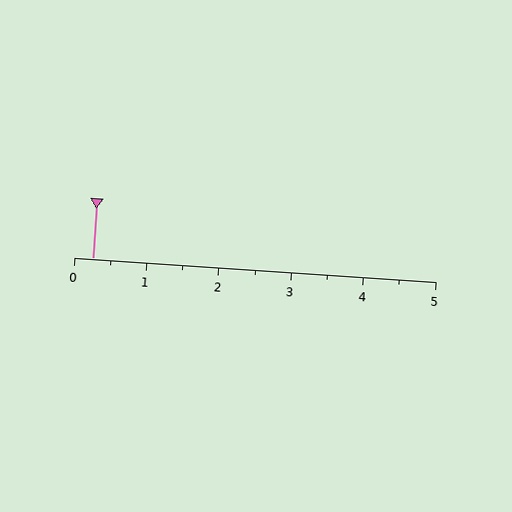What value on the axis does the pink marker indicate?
The marker indicates approximately 0.2.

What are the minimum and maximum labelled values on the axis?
The axis runs from 0 to 5.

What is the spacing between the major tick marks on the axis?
The major ticks are spaced 1 apart.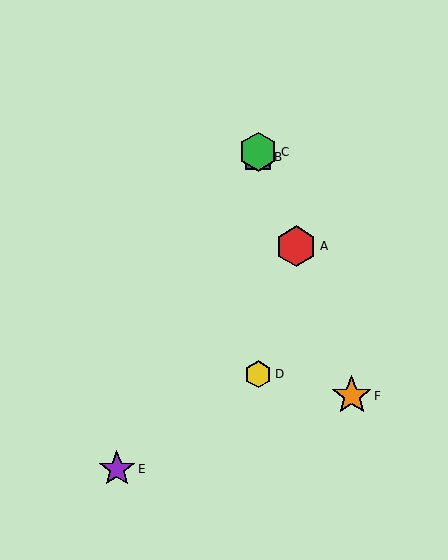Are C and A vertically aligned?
No, C is at x≈258 and A is at x≈296.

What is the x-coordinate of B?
Object B is at x≈258.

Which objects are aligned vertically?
Objects B, C, D are aligned vertically.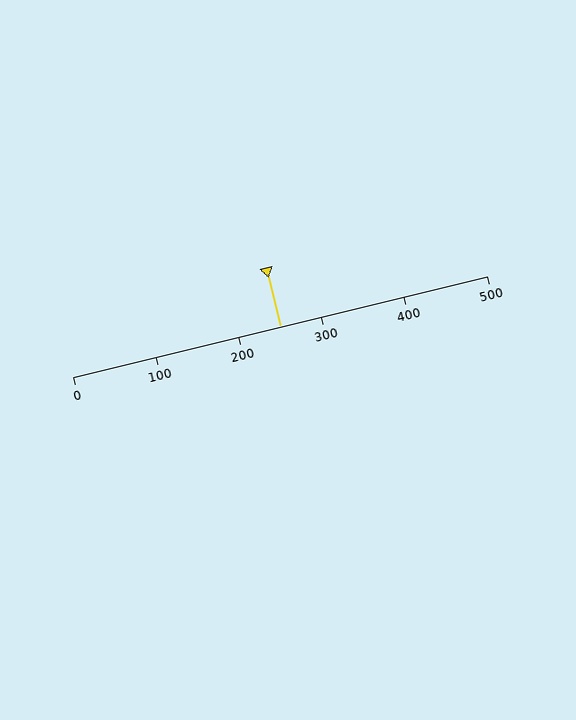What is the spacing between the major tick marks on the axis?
The major ticks are spaced 100 apart.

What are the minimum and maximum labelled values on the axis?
The axis runs from 0 to 500.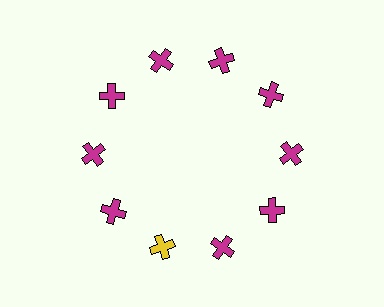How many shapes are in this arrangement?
There are 10 shapes arranged in a ring pattern.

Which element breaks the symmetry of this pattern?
The yellow cross at roughly the 7 o'clock position breaks the symmetry. All other shapes are magenta crosses.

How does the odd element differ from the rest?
It has a different color: yellow instead of magenta.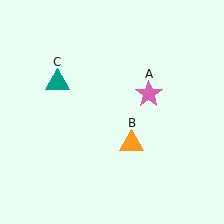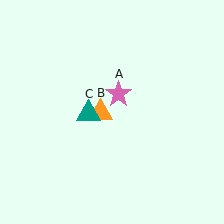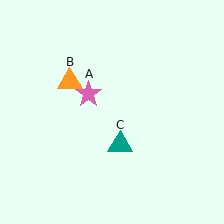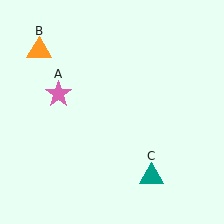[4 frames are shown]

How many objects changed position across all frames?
3 objects changed position: pink star (object A), orange triangle (object B), teal triangle (object C).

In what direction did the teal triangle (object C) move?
The teal triangle (object C) moved down and to the right.